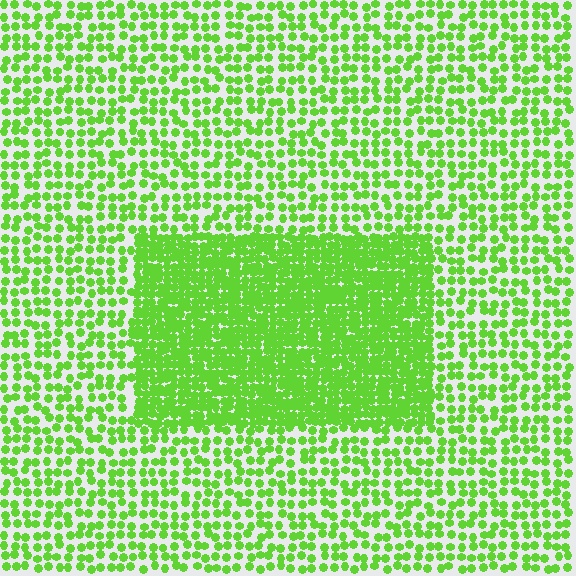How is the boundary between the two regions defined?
The boundary is defined by a change in element density (approximately 2.2x ratio). All elements are the same color, size, and shape.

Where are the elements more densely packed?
The elements are more densely packed inside the rectangle boundary.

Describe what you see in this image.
The image contains small lime elements arranged at two different densities. A rectangle-shaped region is visible where the elements are more densely packed than the surrounding area.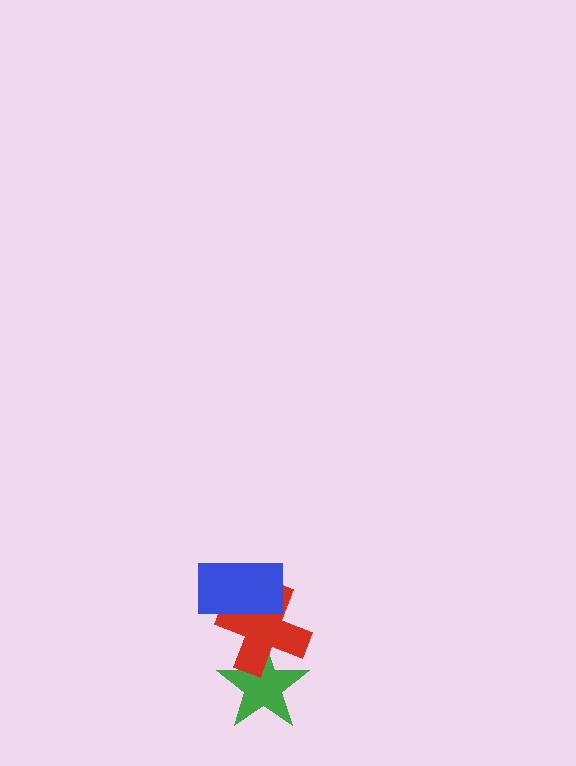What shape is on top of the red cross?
The blue rectangle is on top of the red cross.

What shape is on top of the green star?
The red cross is on top of the green star.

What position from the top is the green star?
The green star is 3rd from the top.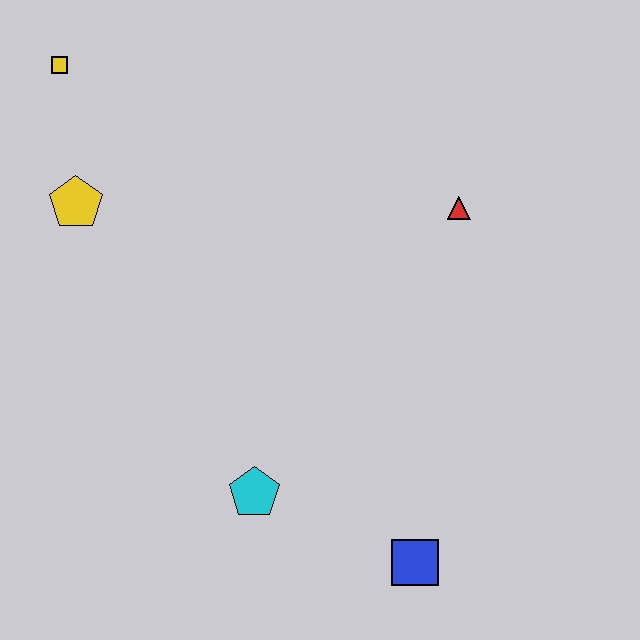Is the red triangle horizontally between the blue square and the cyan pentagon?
No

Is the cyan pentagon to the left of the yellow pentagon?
No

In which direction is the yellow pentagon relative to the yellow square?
The yellow pentagon is below the yellow square.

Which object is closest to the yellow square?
The yellow pentagon is closest to the yellow square.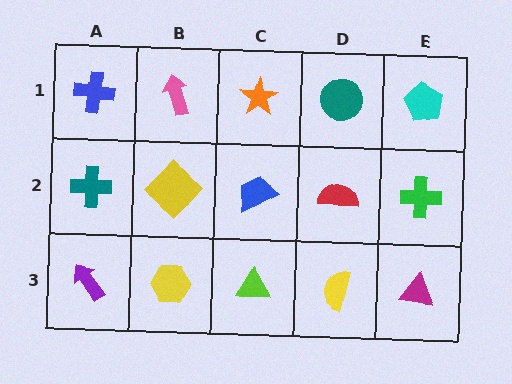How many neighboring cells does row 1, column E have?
2.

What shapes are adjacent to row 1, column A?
A teal cross (row 2, column A), a pink arrow (row 1, column B).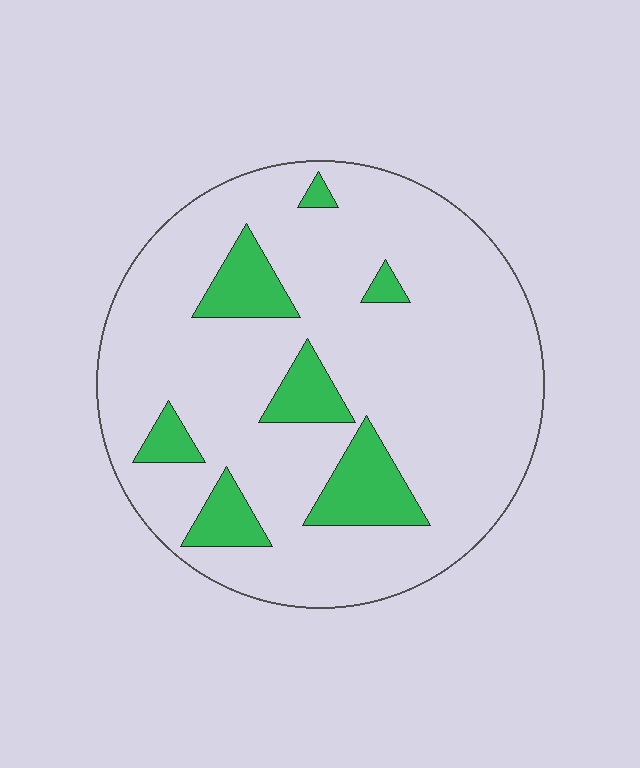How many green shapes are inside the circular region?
7.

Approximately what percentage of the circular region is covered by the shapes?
Approximately 15%.